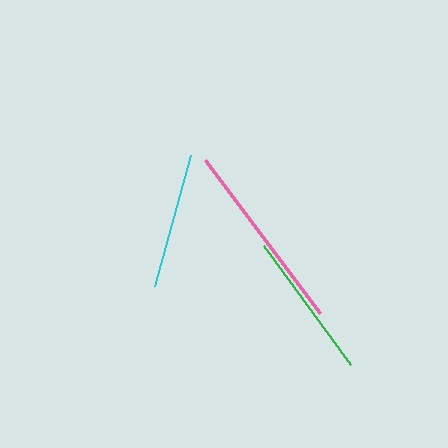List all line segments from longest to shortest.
From longest to shortest: pink, green, cyan.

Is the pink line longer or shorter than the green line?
The pink line is longer than the green line.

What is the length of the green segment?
The green segment is approximately 147 pixels long.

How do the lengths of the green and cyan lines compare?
The green and cyan lines are approximately the same length.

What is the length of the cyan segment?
The cyan segment is approximately 136 pixels long.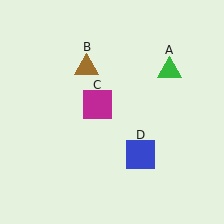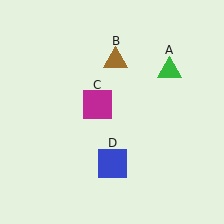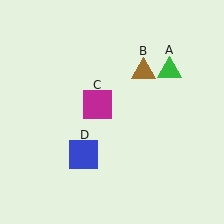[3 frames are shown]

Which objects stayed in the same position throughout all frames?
Green triangle (object A) and magenta square (object C) remained stationary.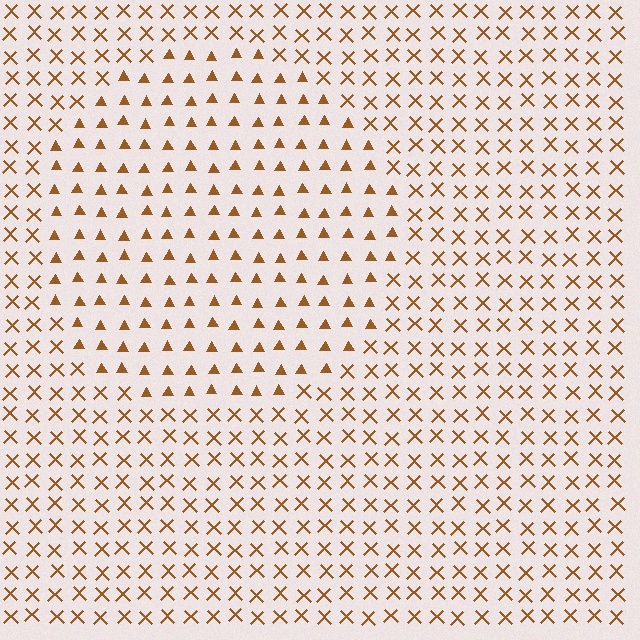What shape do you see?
I see a circle.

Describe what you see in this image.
The image is filled with small brown elements arranged in a uniform grid. A circle-shaped region contains triangles, while the surrounding area contains X marks. The boundary is defined purely by the change in element shape.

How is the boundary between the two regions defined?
The boundary is defined by a change in element shape: triangles inside vs. X marks outside. All elements share the same color and spacing.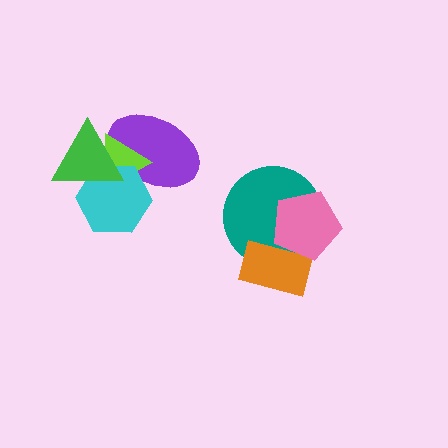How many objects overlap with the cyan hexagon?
3 objects overlap with the cyan hexagon.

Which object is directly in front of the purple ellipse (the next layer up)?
The lime triangle is directly in front of the purple ellipse.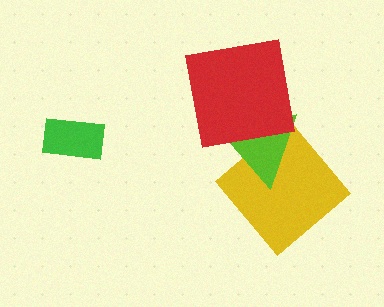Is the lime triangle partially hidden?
Yes, it is partially covered by another shape.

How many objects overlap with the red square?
1 object overlaps with the red square.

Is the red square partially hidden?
No, no other shape covers it.